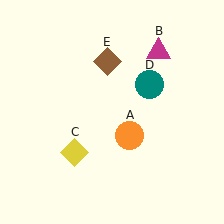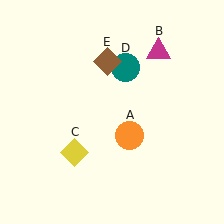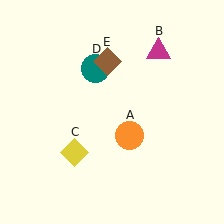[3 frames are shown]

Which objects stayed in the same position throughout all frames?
Orange circle (object A) and magenta triangle (object B) and yellow diamond (object C) and brown diamond (object E) remained stationary.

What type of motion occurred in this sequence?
The teal circle (object D) rotated counterclockwise around the center of the scene.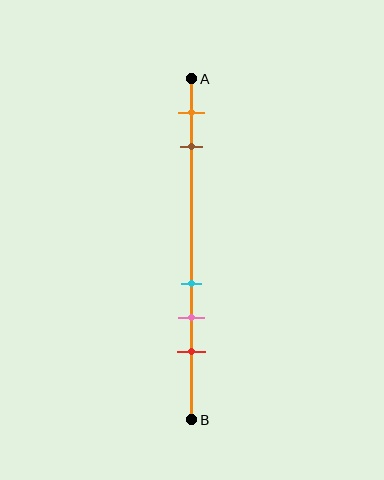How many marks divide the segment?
There are 5 marks dividing the segment.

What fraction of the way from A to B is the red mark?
The red mark is approximately 80% (0.8) of the way from A to B.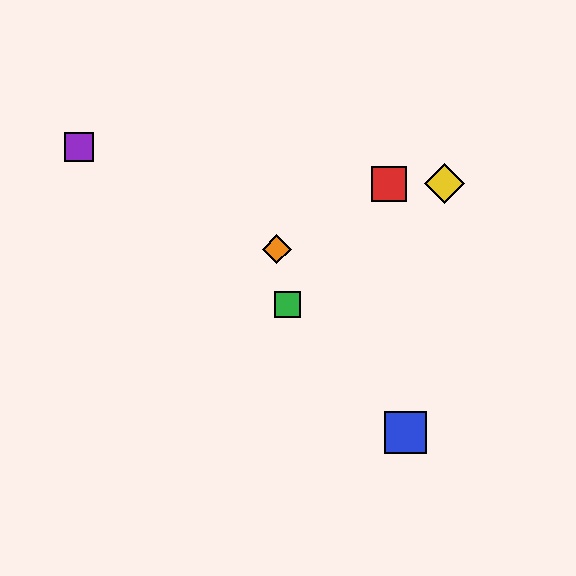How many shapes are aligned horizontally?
2 shapes (the red square, the yellow diamond) are aligned horizontally.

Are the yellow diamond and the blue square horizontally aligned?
No, the yellow diamond is at y≈184 and the blue square is at y≈433.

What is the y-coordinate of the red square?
The red square is at y≈184.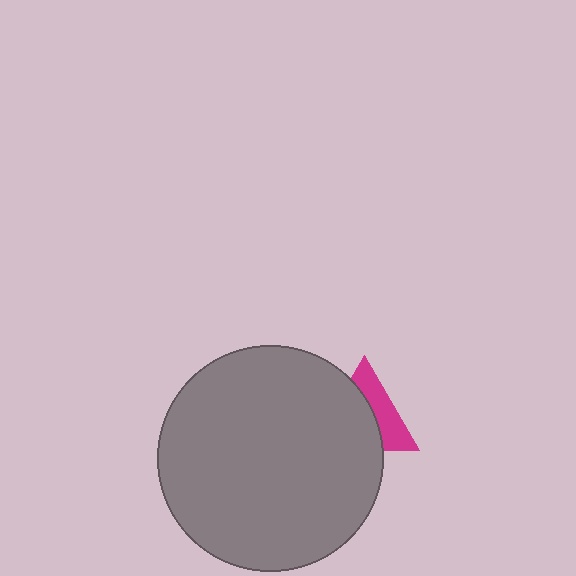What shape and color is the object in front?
The object in front is a gray circle.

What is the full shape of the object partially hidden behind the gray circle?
The partially hidden object is a magenta triangle.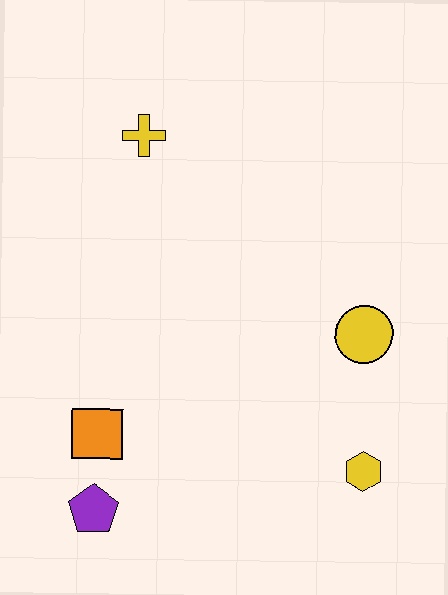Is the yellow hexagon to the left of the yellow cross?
No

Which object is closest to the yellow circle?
The yellow hexagon is closest to the yellow circle.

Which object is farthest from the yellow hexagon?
The yellow cross is farthest from the yellow hexagon.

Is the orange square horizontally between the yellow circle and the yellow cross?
No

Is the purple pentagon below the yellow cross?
Yes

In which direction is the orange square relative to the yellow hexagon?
The orange square is to the left of the yellow hexagon.